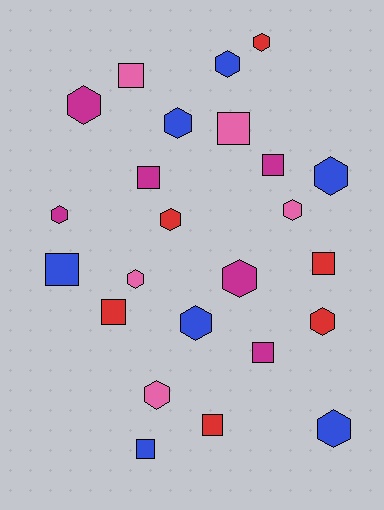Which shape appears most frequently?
Hexagon, with 14 objects.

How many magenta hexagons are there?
There are 3 magenta hexagons.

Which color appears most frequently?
Blue, with 7 objects.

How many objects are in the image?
There are 24 objects.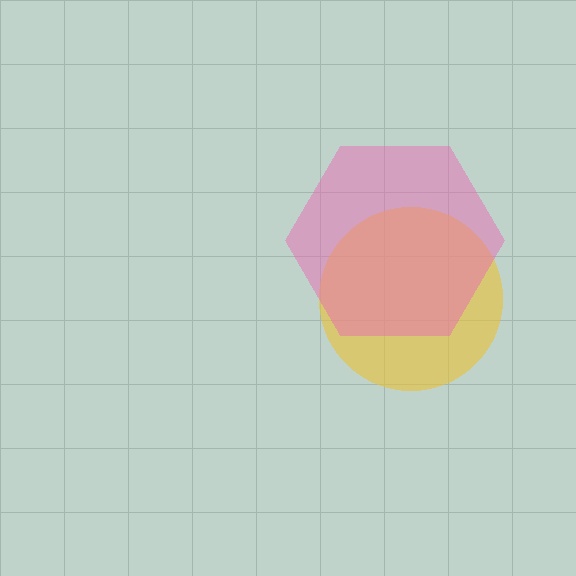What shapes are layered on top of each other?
The layered shapes are: a yellow circle, a pink hexagon.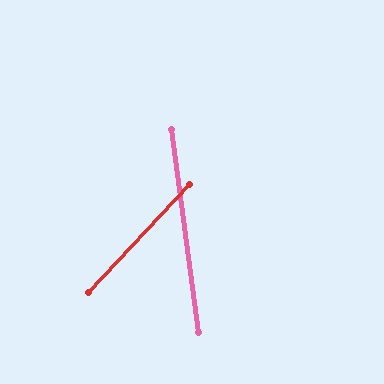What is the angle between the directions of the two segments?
Approximately 51 degrees.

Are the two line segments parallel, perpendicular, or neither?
Neither parallel nor perpendicular — they differ by about 51°.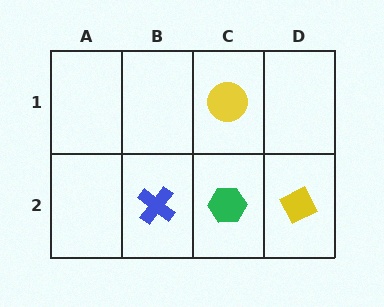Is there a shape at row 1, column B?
No, that cell is empty.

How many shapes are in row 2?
3 shapes.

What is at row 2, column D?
A yellow diamond.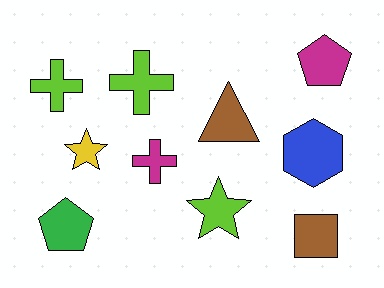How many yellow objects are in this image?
There is 1 yellow object.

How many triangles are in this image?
There is 1 triangle.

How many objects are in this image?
There are 10 objects.